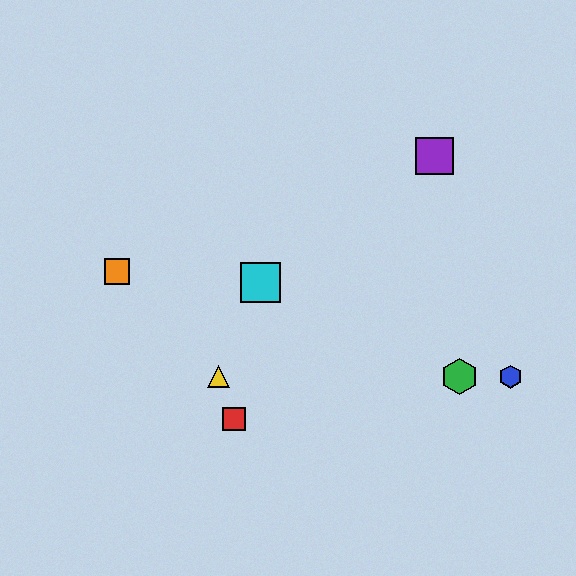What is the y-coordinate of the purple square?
The purple square is at y≈156.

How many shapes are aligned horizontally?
3 shapes (the blue hexagon, the green hexagon, the yellow triangle) are aligned horizontally.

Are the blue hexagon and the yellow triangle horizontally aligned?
Yes, both are at y≈377.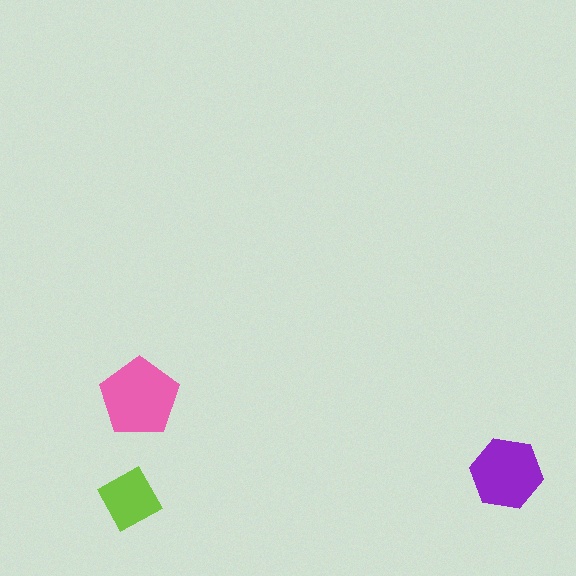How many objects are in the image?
There are 3 objects in the image.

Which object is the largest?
The pink pentagon.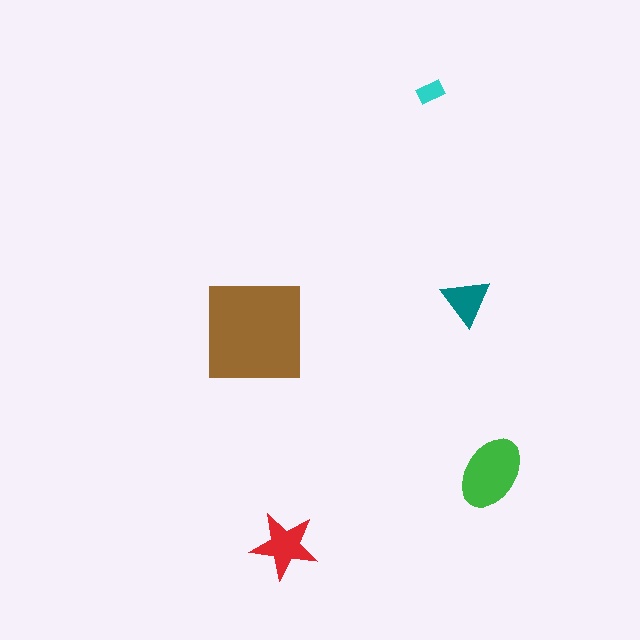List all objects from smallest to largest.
The cyan rectangle, the teal triangle, the red star, the green ellipse, the brown square.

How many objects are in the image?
There are 5 objects in the image.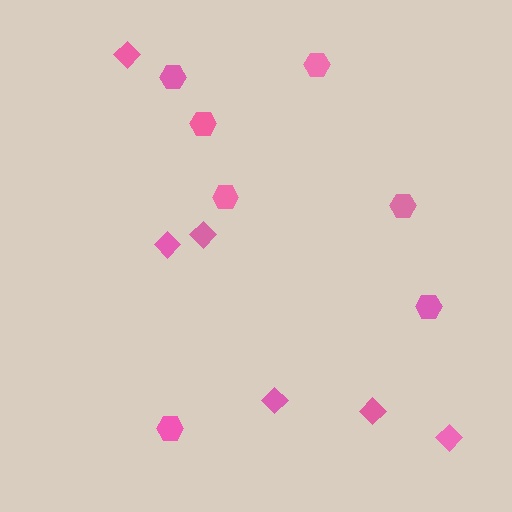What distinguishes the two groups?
There are 2 groups: one group of hexagons (7) and one group of diamonds (6).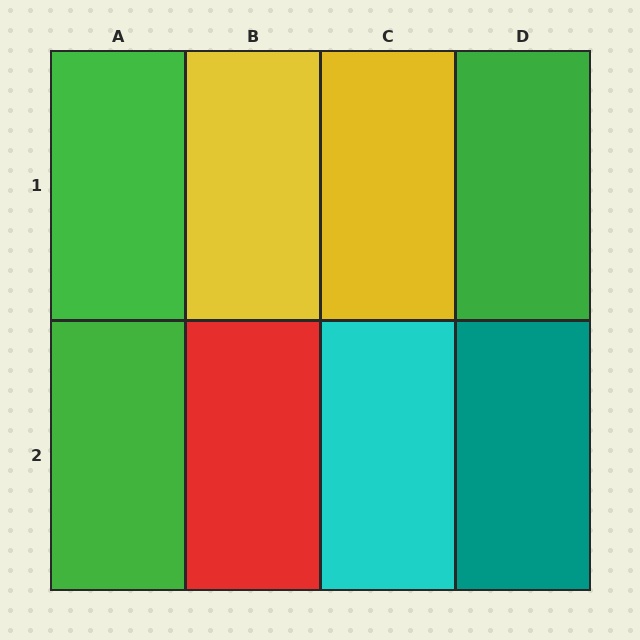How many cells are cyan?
1 cell is cyan.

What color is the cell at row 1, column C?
Yellow.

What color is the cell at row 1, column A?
Green.